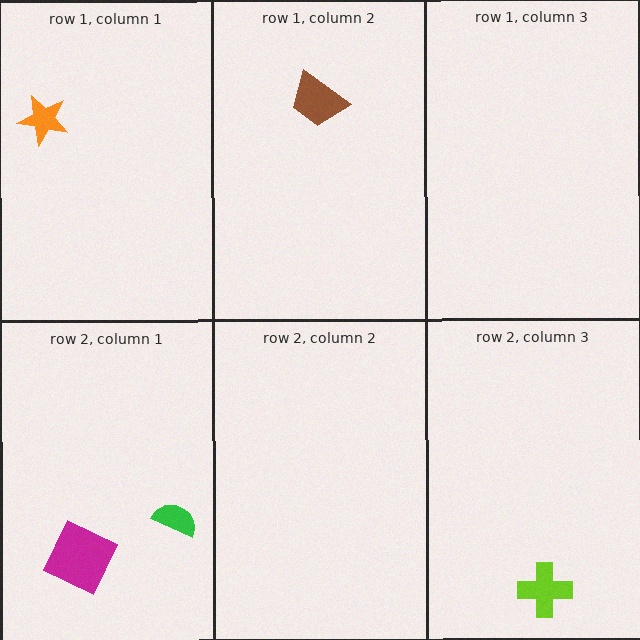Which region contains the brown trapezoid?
The row 1, column 2 region.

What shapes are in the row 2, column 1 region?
The green semicircle, the magenta square.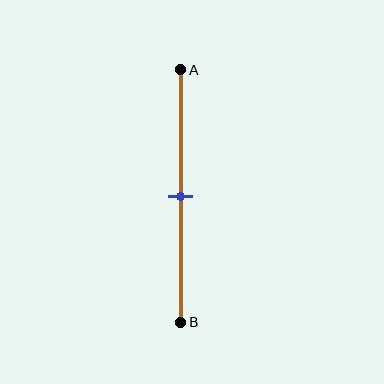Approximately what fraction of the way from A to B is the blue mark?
The blue mark is approximately 50% of the way from A to B.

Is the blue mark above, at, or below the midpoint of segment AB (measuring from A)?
The blue mark is approximately at the midpoint of segment AB.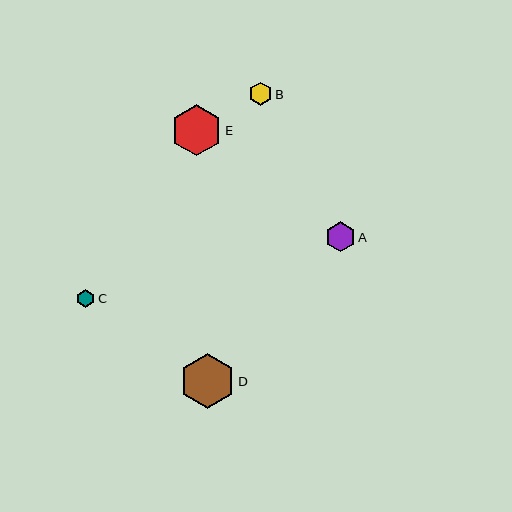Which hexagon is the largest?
Hexagon D is the largest with a size of approximately 55 pixels.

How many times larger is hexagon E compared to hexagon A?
Hexagon E is approximately 1.7 times the size of hexagon A.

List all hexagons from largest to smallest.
From largest to smallest: D, E, A, B, C.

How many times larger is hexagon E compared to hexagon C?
Hexagon E is approximately 2.8 times the size of hexagon C.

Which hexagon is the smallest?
Hexagon C is the smallest with a size of approximately 18 pixels.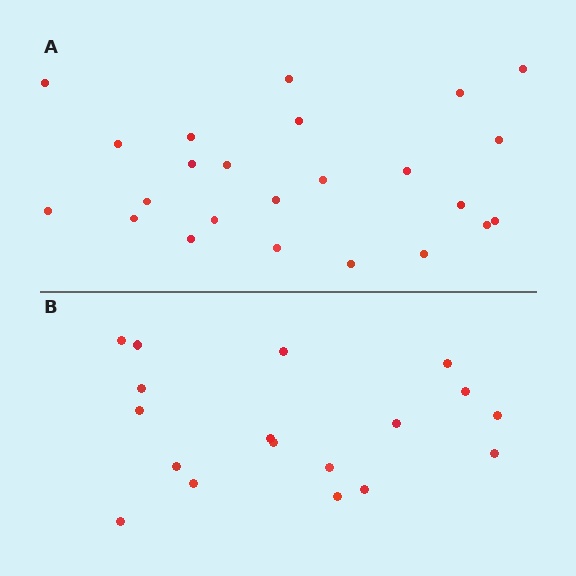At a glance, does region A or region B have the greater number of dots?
Region A (the top region) has more dots.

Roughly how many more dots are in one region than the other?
Region A has about 6 more dots than region B.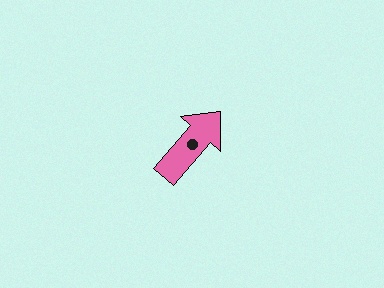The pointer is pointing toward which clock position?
Roughly 1 o'clock.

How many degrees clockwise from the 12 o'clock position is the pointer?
Approximately 41 degrees.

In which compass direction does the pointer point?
Northeast.